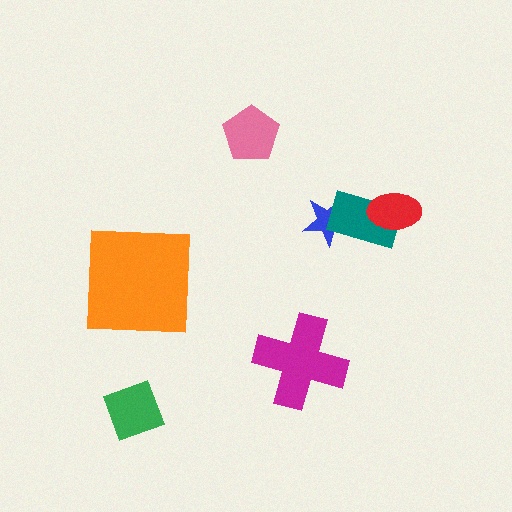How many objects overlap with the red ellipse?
1 object overlaps with the red ellipse.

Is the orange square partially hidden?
No, no other shape covers it.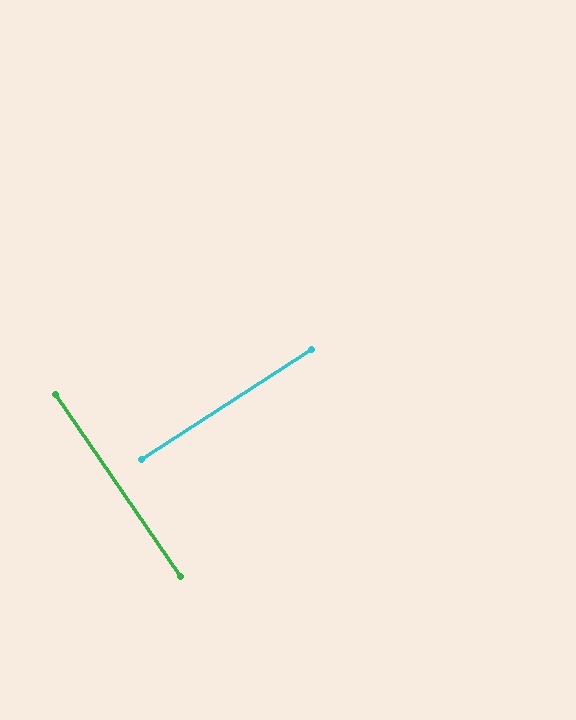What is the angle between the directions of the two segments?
Approximately 88 degrees.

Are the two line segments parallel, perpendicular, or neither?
Perpendicular — they meet at approximately 88°.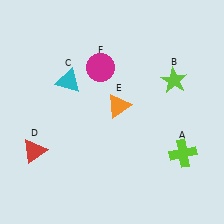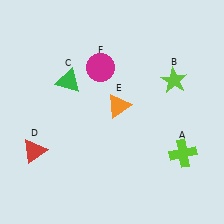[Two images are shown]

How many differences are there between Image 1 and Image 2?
There is 1 difference between the two images.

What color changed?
The triangle (C) changed from cyan in Image 1 to green in Image 2.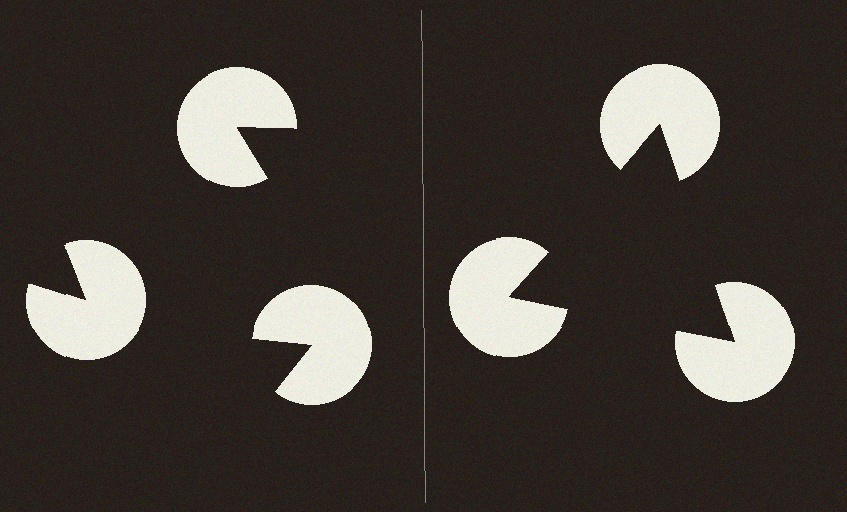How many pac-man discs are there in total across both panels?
6 — 3 on each side.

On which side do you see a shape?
An illusory triangle appears on the right side. On the left side the wedge cuts are rotated, so no coherent shape forms.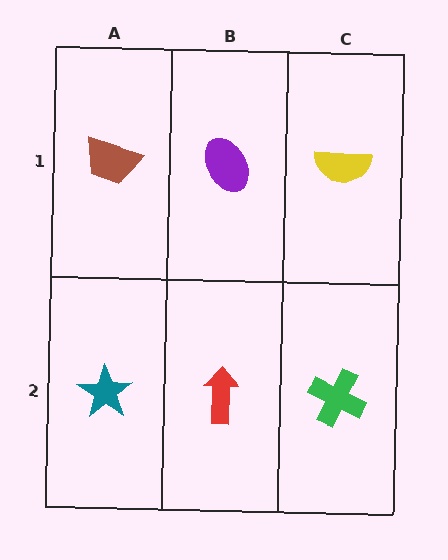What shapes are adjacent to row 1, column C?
A green cross (row 2, column C), a purple ellipse (row 1, column B).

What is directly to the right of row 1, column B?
A yellow semicircle.